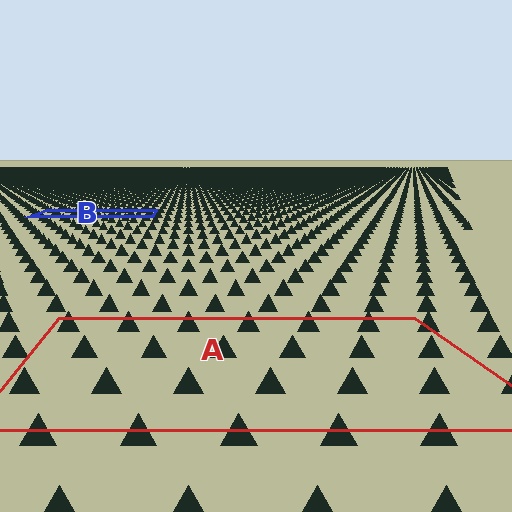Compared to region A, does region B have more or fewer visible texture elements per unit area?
Region B has more texture elements per unit area — they are packed more densely because it is farther away.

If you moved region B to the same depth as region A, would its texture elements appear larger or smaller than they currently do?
They would appear larger. At a closer depth, the same texture elements are projected at a bigger on-screen size.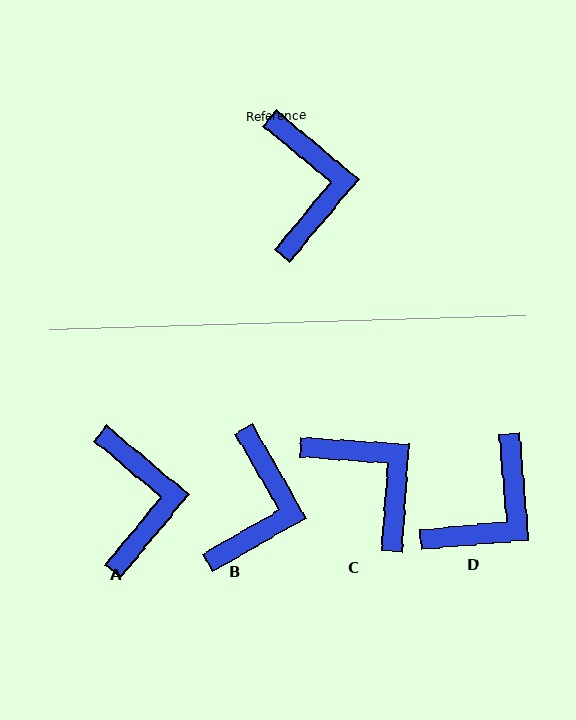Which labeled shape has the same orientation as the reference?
A.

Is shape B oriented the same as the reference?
No, it is off by about 20 degrees.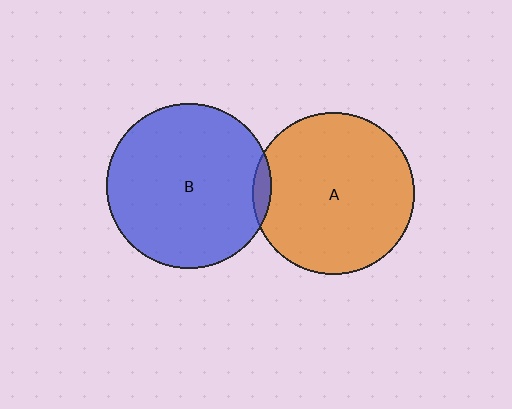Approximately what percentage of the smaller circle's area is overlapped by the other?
Approximately 5%.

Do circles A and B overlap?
Yes.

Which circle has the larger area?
Circle B (blue).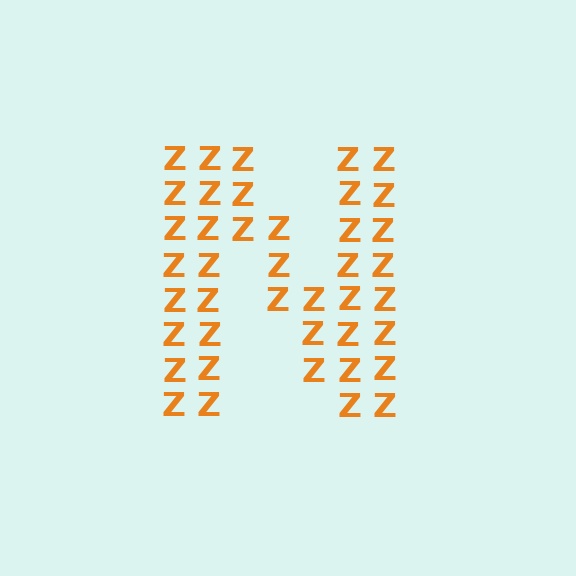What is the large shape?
The large shape is the letter N.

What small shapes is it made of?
It is made of small letter Z's.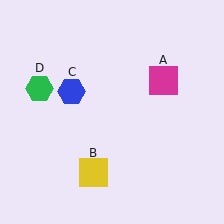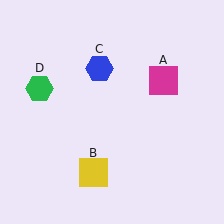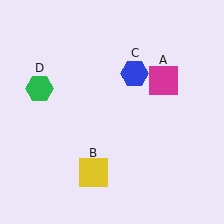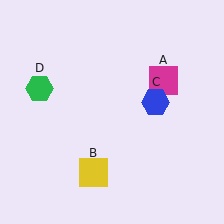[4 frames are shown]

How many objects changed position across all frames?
1 object changed position: blue hexagon (object C).